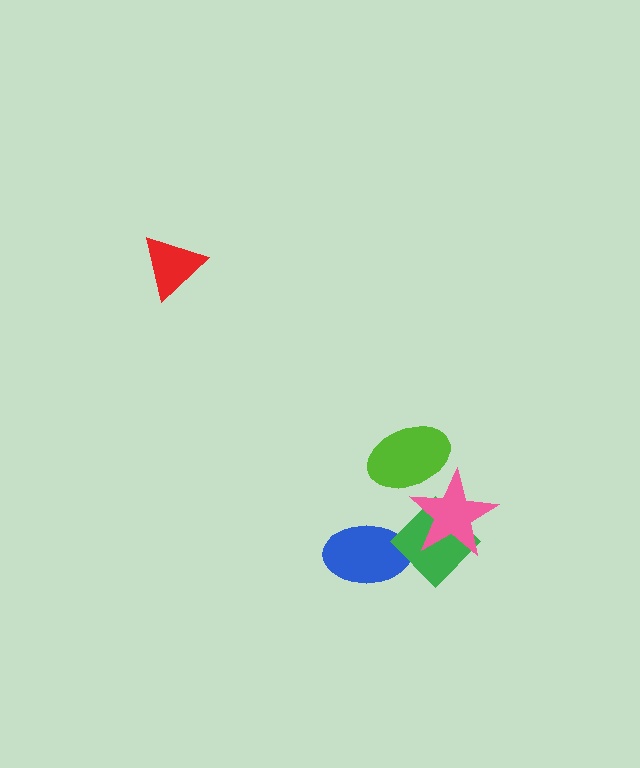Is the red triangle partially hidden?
No, no other shape covers it.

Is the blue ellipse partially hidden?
Yes, it is partially covered by another shape.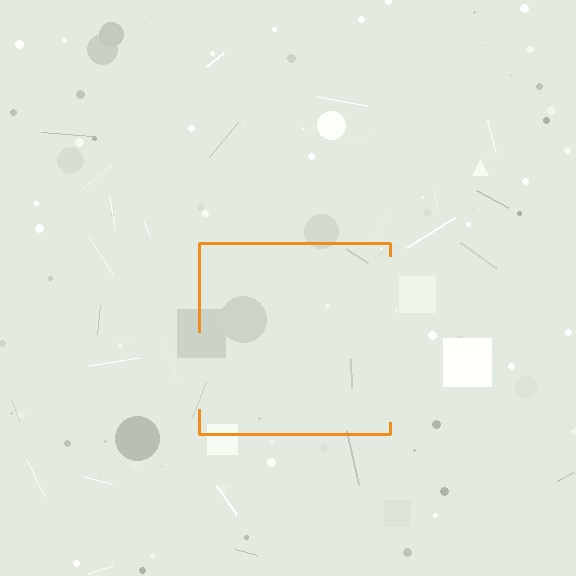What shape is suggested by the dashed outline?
The dashed outline suggests a square.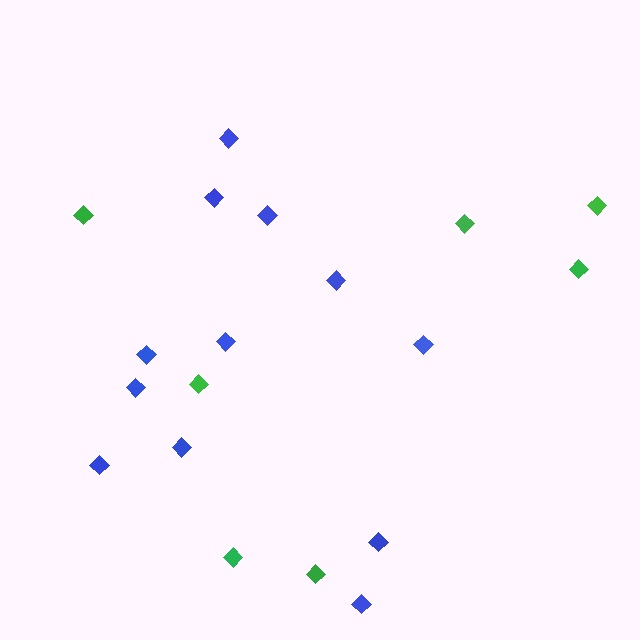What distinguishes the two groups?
There are 2 groups: one group of blue diamonds (12) and one group of green diamonds (7).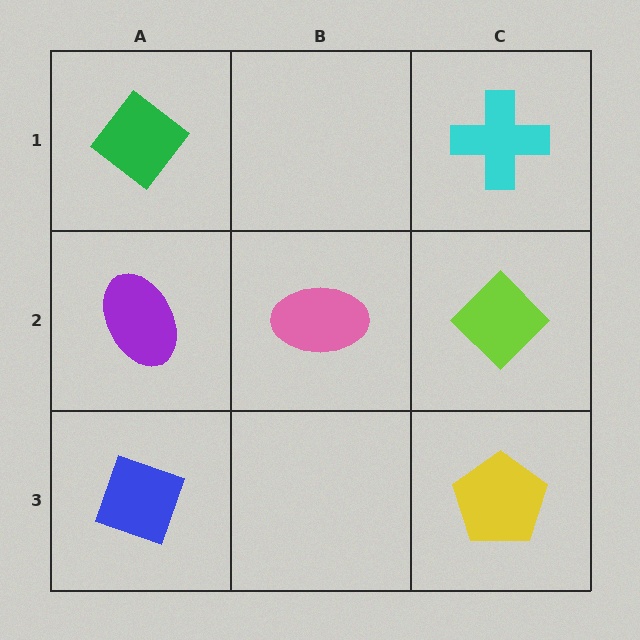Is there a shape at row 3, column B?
No, that cell is empty.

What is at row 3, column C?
A yellow pentagon.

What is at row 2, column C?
A lime diamond.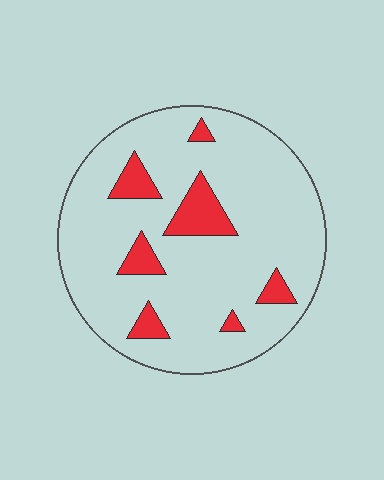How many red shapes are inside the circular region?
7.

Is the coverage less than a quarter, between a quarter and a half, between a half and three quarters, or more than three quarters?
Less than a quarter.